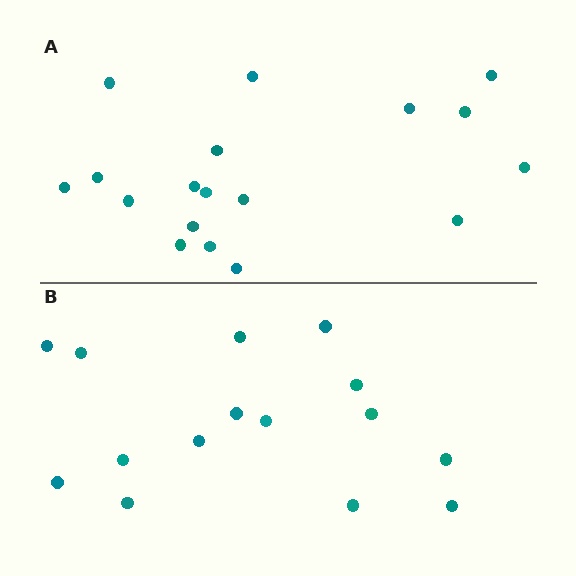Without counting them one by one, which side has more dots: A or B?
Region A (the top region) has more dots.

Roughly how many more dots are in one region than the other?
Region A has just a few more — roughly 2 or 3 more dots than region B.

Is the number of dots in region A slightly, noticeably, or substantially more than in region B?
Region A has only slightly more — the two regions are fairly close. The ratio is roughly 1.2 to 1.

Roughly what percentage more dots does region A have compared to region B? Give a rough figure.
About 20% more.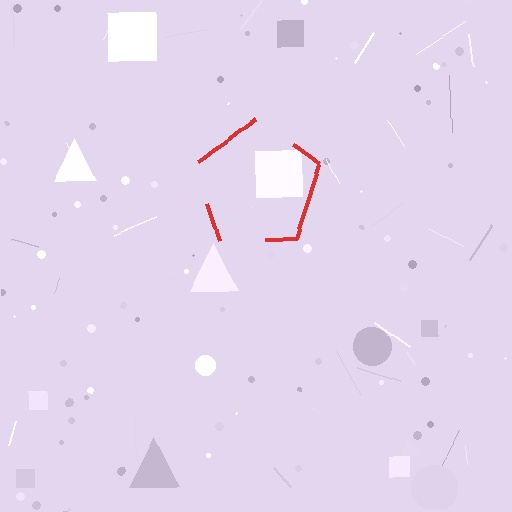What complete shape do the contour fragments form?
The contour fragments form a pentagon.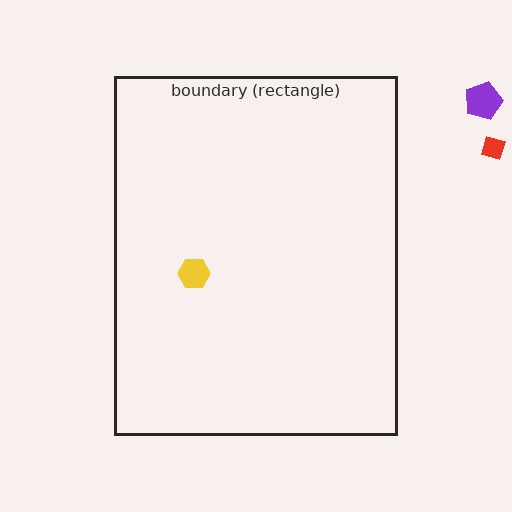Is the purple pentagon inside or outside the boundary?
Outside.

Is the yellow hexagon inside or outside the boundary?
Inside.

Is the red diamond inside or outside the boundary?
Outside.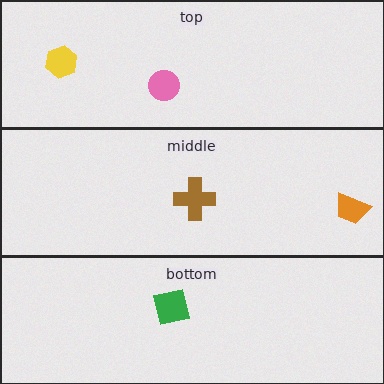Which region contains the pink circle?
The top region.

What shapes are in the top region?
The pink circle, the yellow hexagon.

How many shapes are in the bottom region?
1.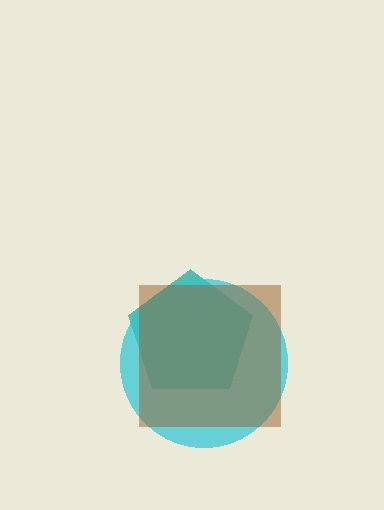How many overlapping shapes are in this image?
There are 3 overlapping shapes in the image.